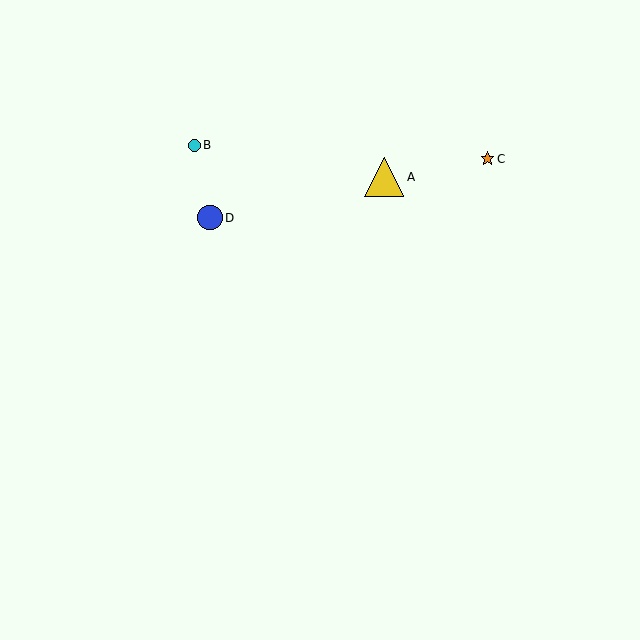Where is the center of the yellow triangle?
The center of the yellow triangle is at (384, 177).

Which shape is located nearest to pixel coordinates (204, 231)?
The blue circle (labeled D) at (210, 218) is nearest to that location.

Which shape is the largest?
The yellow triangle (labeled A) is the largest.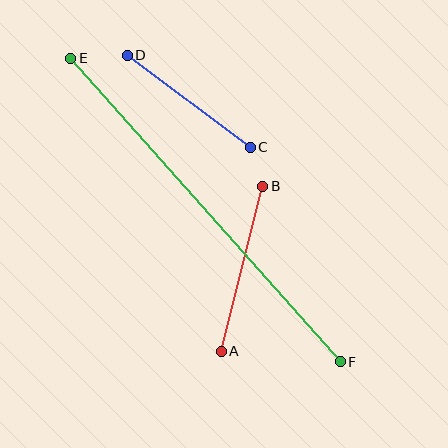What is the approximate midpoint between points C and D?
The midpoint is at approximately (189, 101) pixels.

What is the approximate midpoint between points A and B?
The midpoint is at approximately (242, 269) pixels.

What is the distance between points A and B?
The distance is approximately 170 pixels.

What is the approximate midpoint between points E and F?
The midpoint is at approximately (205, 210) pixels.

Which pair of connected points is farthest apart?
Points E and F are farthest apart.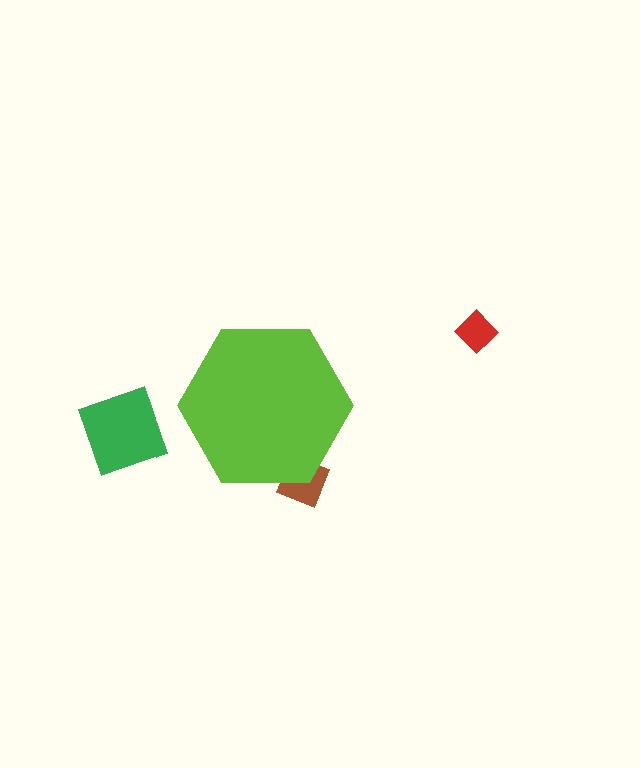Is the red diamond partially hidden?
No, the red diamond is fully visible.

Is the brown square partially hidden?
Yes, the brown square is partially hidden behind the lime hexagon.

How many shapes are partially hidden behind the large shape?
1 shape is partially hidden.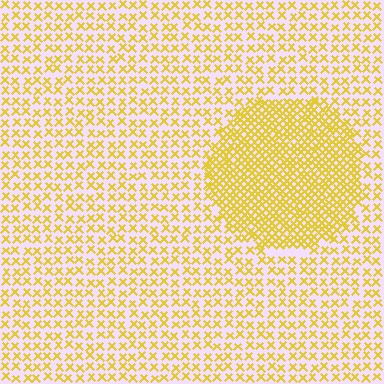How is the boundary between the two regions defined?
The boundary is defined by a change in element density (approximately 2.3x ratio). All elements are the same color, size, and shape.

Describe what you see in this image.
The image contains small yellow elements arranged at two different densities. A circle-shaped region is visible where the elements are more densely packed than the surrounding area.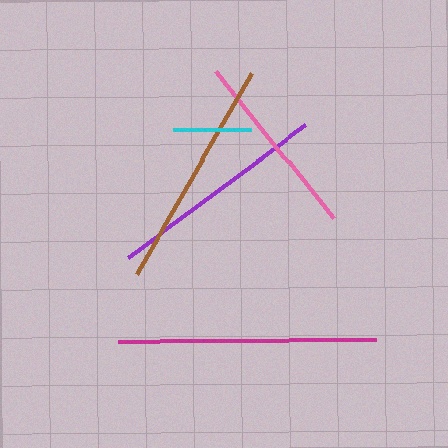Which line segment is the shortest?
The cyan line is the shortest at approximately 78 pixels.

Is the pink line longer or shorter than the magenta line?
The magenta line is longer than the pink line.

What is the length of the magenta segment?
The magenta segment is approximately 257 pixels long.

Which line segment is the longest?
The magenta line is the longest at approximately 257 pixels.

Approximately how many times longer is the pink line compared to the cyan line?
The pink line is approximately 2.4 times the length of the cyan line.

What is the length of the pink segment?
The pink segment is approximately 190 pixels long.